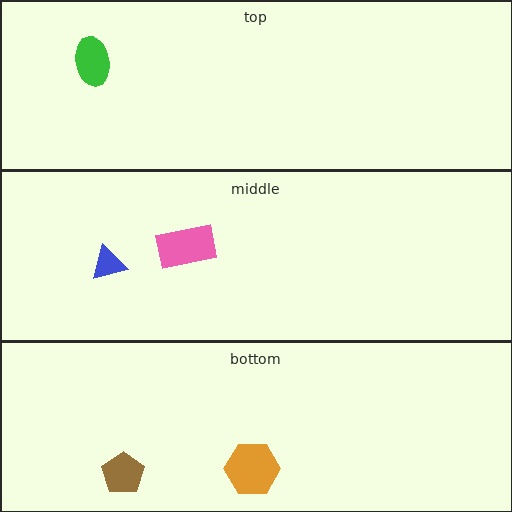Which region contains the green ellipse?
The top region.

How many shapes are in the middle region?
2.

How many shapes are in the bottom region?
2.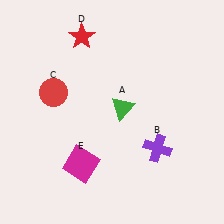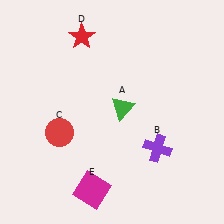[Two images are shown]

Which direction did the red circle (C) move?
The red circle (C) moved down.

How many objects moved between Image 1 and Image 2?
2 objects moved between the two images.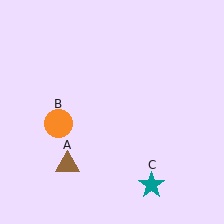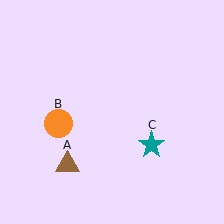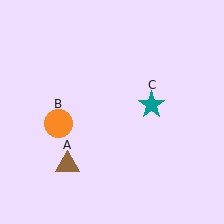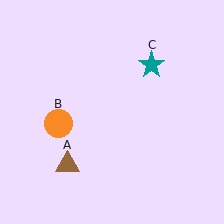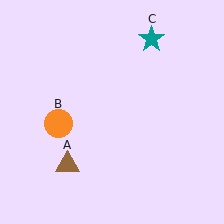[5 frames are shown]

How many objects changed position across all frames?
1 object changed position: teal star (object C).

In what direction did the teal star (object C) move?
The teal star (object C) moved up.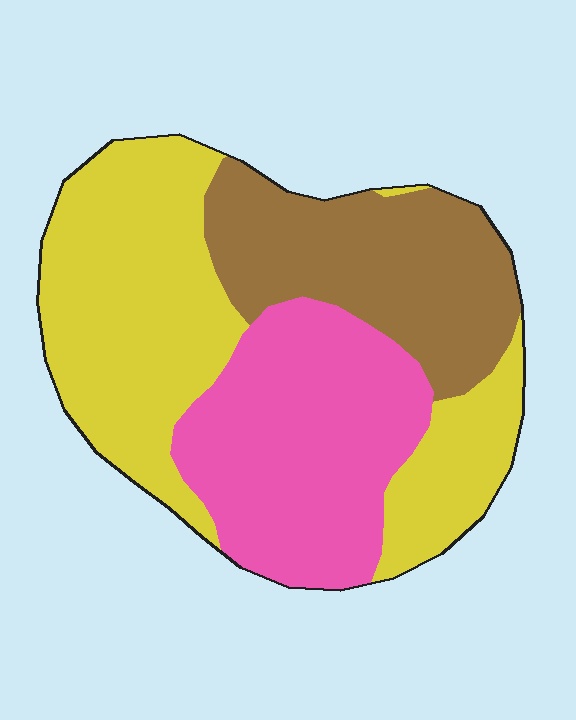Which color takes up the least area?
Brown, at roughly 25%.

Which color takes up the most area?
Yellow, at roughly 45%.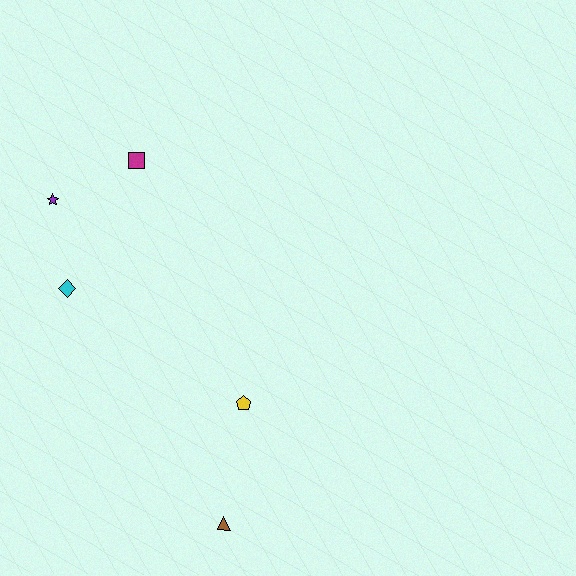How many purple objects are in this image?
There is 1 purple object.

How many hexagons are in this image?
There are no hexagons.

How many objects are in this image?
There are 5 objects.